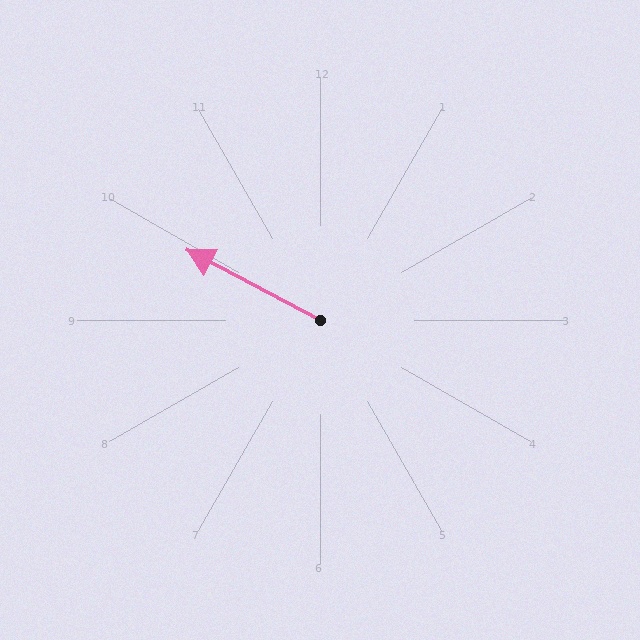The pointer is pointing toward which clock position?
Roughly 10 o'clock.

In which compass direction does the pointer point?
Northwest.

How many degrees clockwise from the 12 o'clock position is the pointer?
Approximately 298 degrees.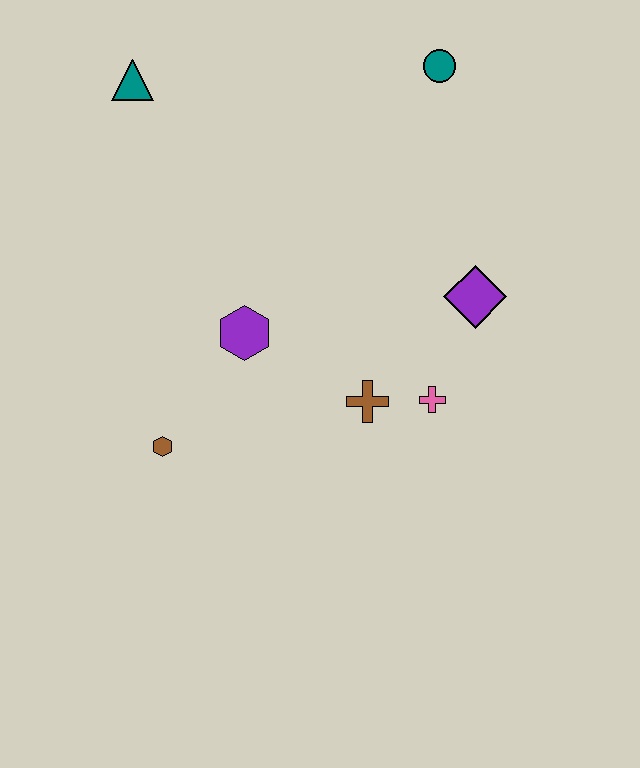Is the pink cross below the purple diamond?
Yes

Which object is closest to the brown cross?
The pink cross is closest to the brown cross.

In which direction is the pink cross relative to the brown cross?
The pink cross is to the right of the brown cross.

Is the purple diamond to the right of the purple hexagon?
Yes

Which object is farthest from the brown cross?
The teal triangle is farthest from the brown cross.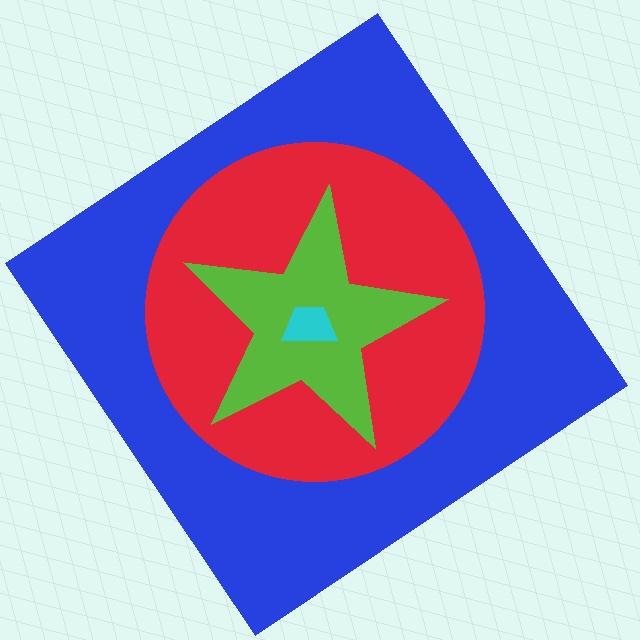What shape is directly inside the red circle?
The lime star.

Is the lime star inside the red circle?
Yes.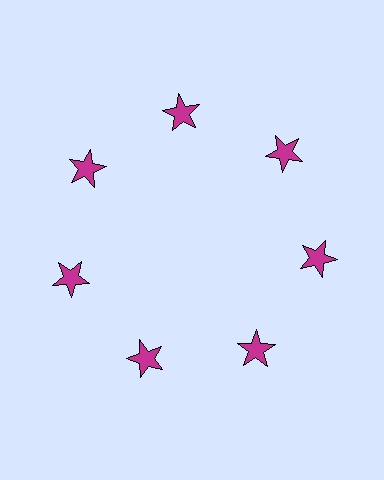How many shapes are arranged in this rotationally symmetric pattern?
There are 7 shapes, arranged in 7 groups of 1.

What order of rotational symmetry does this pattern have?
This pattern has 7-fold rotational symmetry.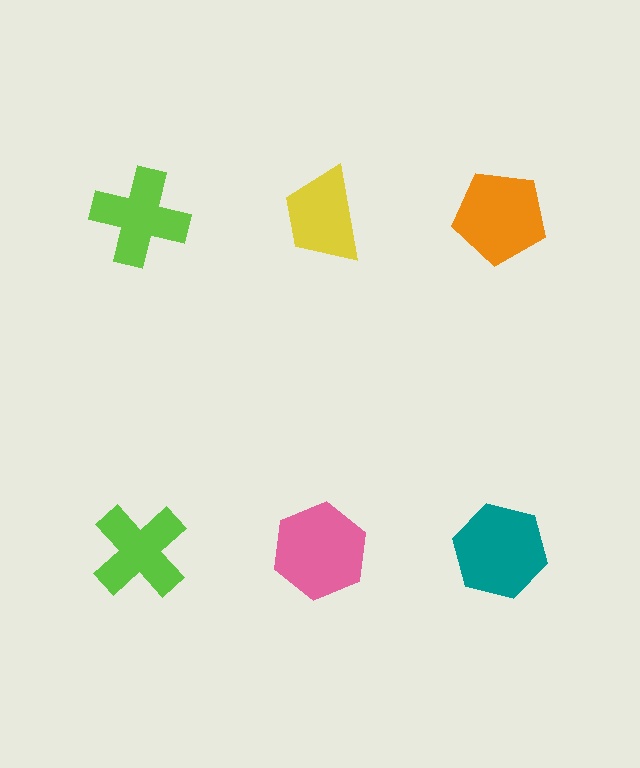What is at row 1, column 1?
A lime cross.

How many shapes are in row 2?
3 shapes.